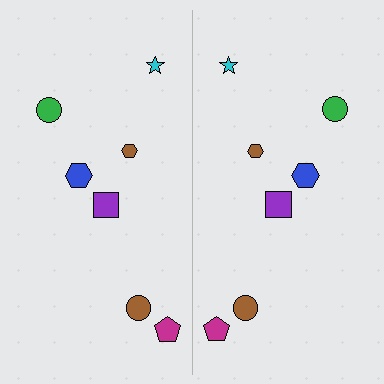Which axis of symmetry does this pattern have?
The pattern has a vertical axis of symmetry running through the center of the image.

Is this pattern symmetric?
Yes, this pattern has bilateral (reflection) symmetry.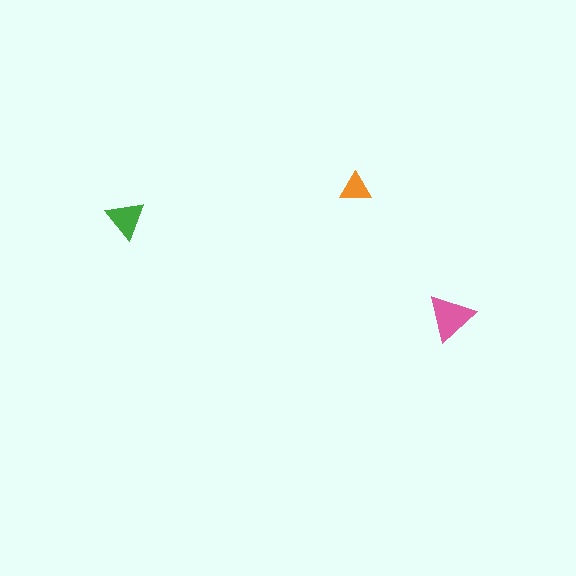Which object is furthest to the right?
The pink triangle is rightmost.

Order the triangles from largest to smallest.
the pink one, the green one, the orange one.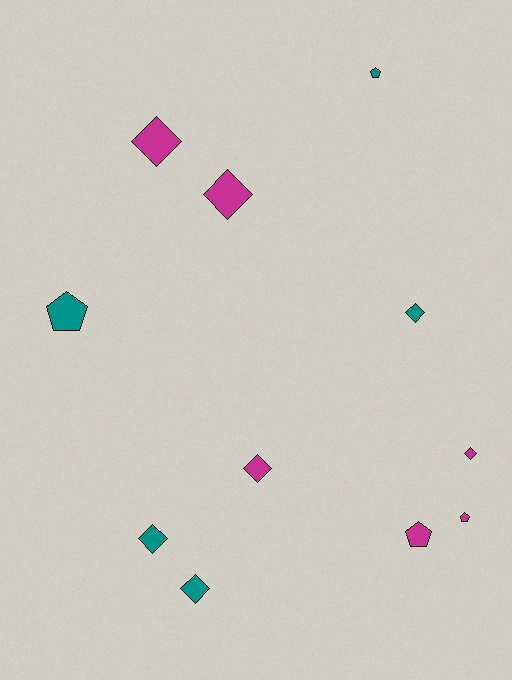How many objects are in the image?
There are 11 objects.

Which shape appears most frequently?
Diamond, with 7 objects.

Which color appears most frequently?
Magenta, with 6 objects.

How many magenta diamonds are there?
There are 4 magenta diamonds.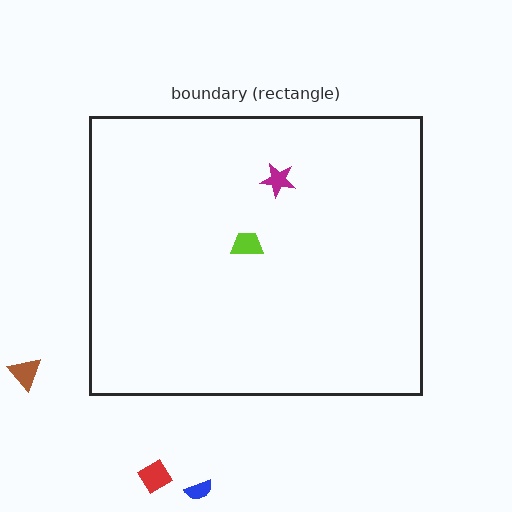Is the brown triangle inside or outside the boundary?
Outside.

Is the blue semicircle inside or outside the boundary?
Outside.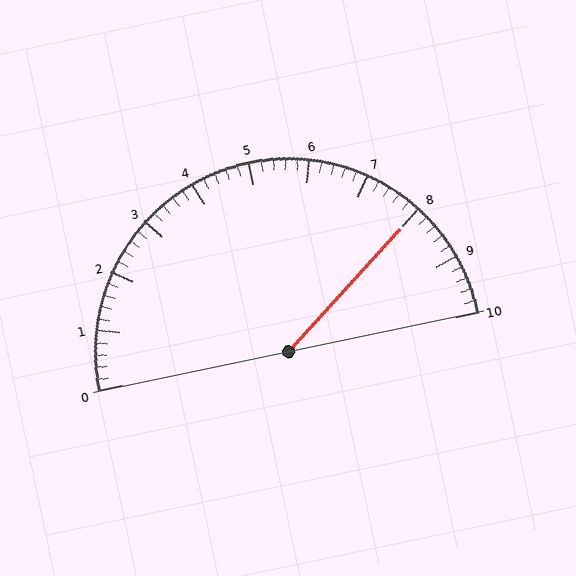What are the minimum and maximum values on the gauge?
The gauge ranges from 0 to 10.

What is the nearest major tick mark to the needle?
The nearest major tick mark is 8.